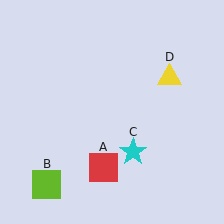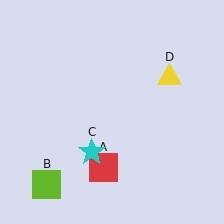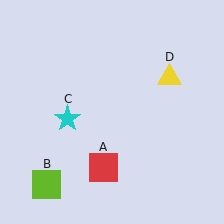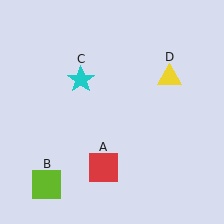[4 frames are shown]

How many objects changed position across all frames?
1 object changed position: cyan star (object C).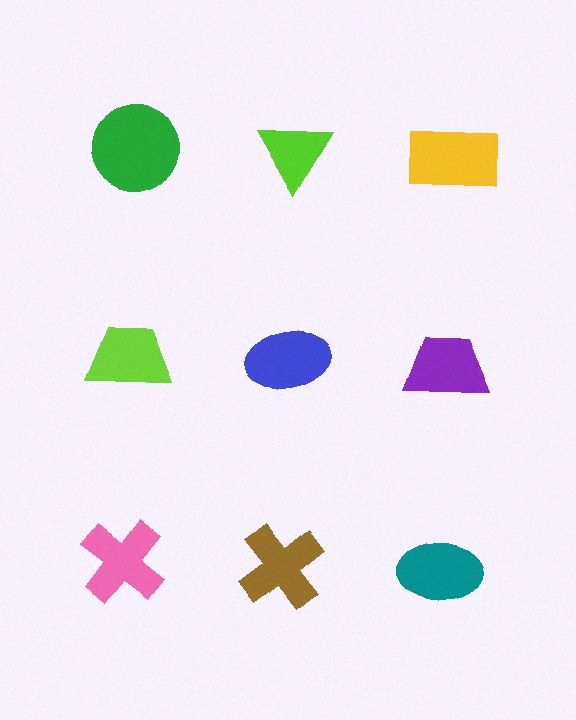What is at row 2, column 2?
A blue ellipse.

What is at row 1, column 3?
A yellow rectangle.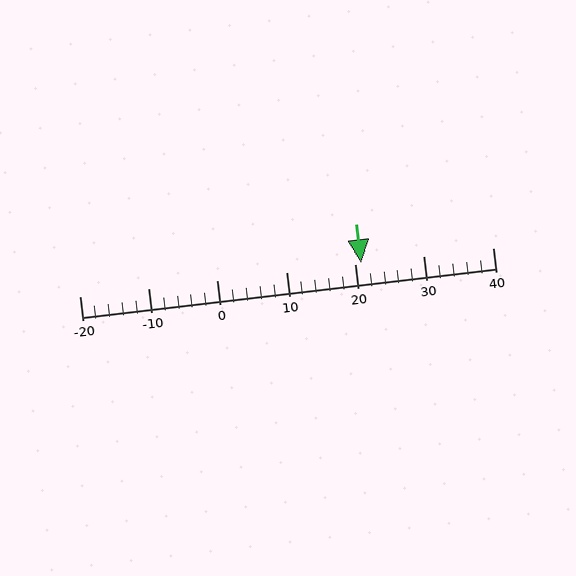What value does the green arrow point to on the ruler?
The green arrow points to approximately 21.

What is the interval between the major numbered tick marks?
The major tick marks are spaced 10 units apart.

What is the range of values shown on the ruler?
The ruler shows values from -20 to 40.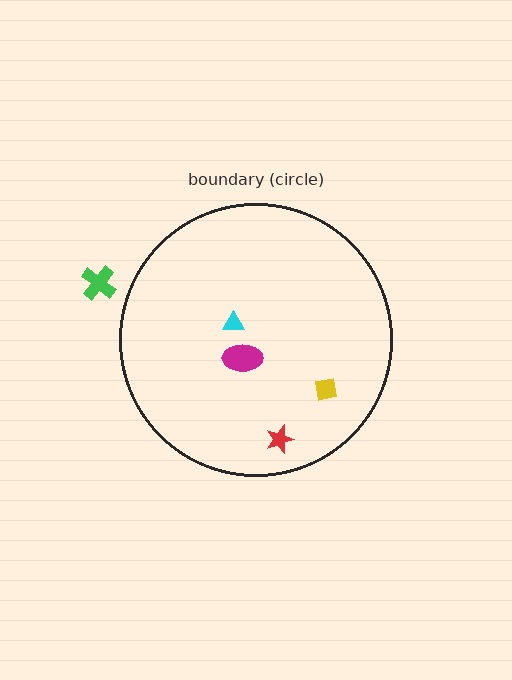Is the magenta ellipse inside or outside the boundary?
Inside.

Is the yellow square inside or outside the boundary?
Inside.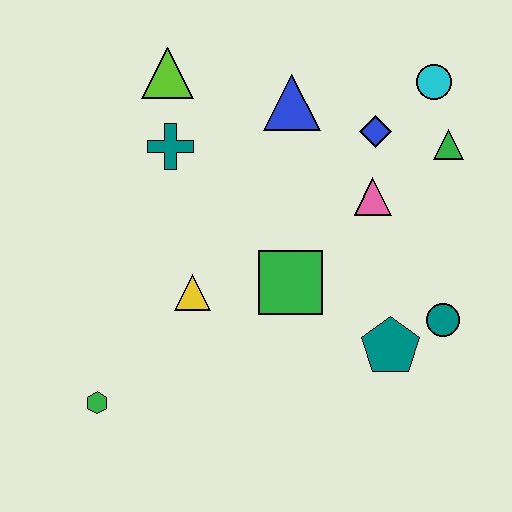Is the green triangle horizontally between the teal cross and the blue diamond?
No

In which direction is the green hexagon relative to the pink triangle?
The green hexagon is to the left of the pink triangle.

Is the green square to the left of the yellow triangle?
No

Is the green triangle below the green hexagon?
No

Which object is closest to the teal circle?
The teal pentagon is closest to the teal circle.